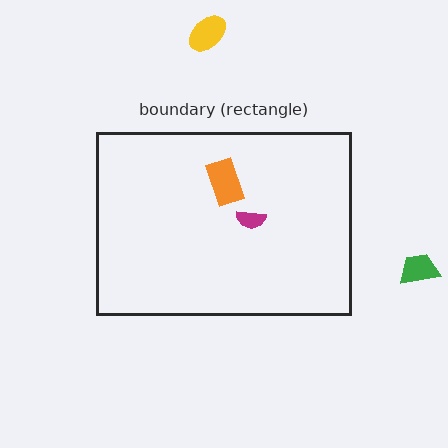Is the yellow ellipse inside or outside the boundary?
Outside.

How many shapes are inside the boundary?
2 inside, 2 outside.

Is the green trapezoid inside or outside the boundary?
Outside.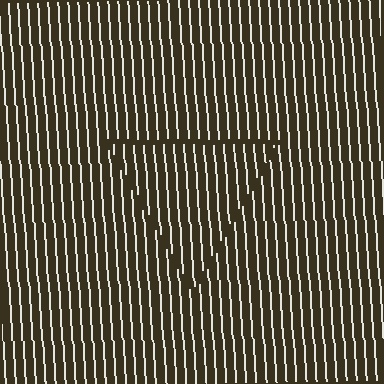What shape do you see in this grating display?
An illusory triangle. The interior of the shape contains the same grating, shifted by half a period — the contour is defined by the phase discontinuity where line-ends from the inner and outer gratings abut.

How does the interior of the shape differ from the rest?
The interior of the shape contains the same grating, shifted by half a period — the contour is defined by the phase discontinuity where line-ends from the inner and outer gratings abut.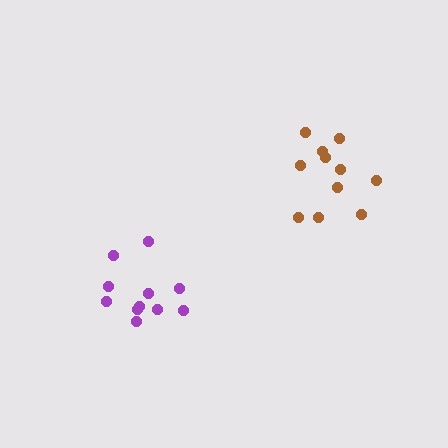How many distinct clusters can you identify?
There are 2 distinct clusters.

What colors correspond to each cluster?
The clusters are colored: brown, purple.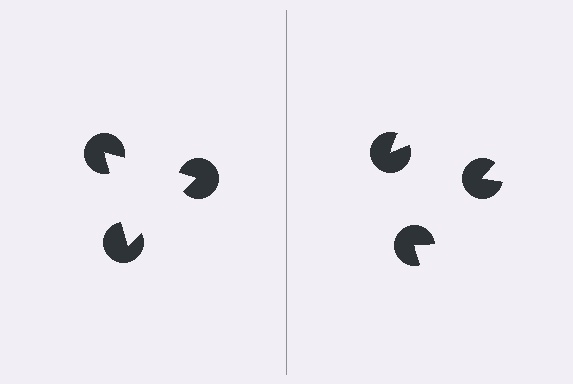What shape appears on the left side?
An illusory triangle.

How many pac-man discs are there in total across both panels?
6 — 3 on each side.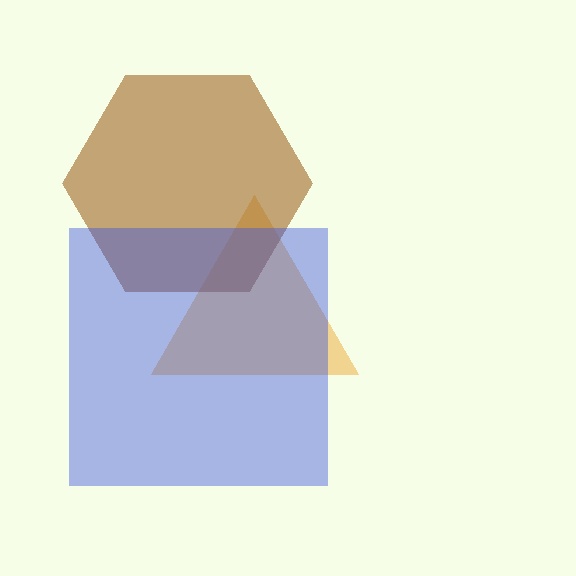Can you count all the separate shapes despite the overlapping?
Yes, there are 3 separate shapes.